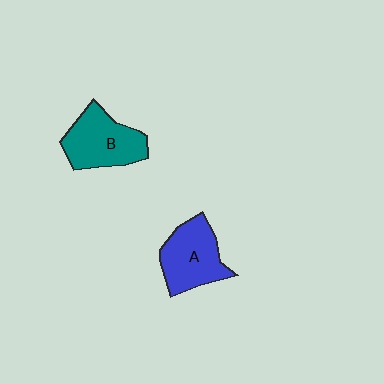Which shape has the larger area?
Shape B (teal).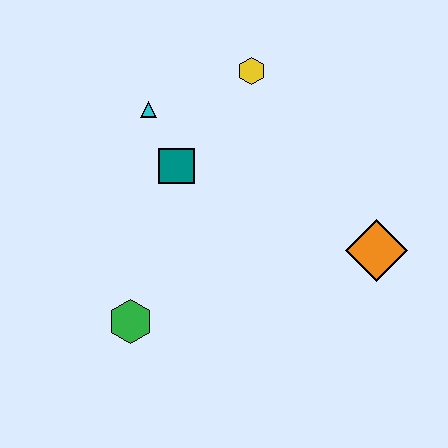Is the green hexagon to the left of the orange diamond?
Yes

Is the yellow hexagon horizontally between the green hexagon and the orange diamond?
Yes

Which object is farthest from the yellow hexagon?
The green hexagon is farthest from the yellow hexagon.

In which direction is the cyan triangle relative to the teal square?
The cyan triangle is above the teal square.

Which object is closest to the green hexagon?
The teal square is closest to the green hexagon.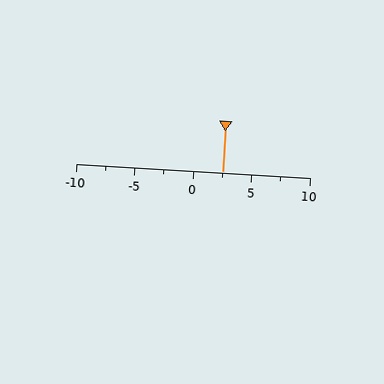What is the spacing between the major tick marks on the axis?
The major ticks are spaced 5 apart.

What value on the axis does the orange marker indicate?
The marker indicates approximately 2.5.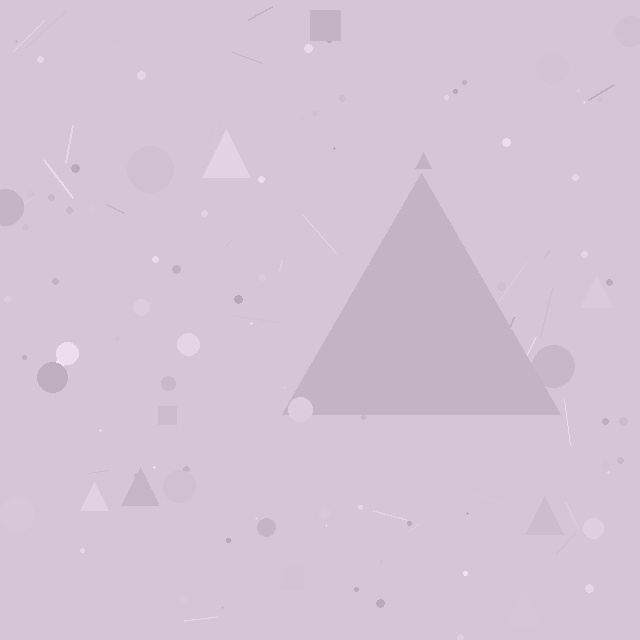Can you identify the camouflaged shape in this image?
The camouflaged shape is a triangle.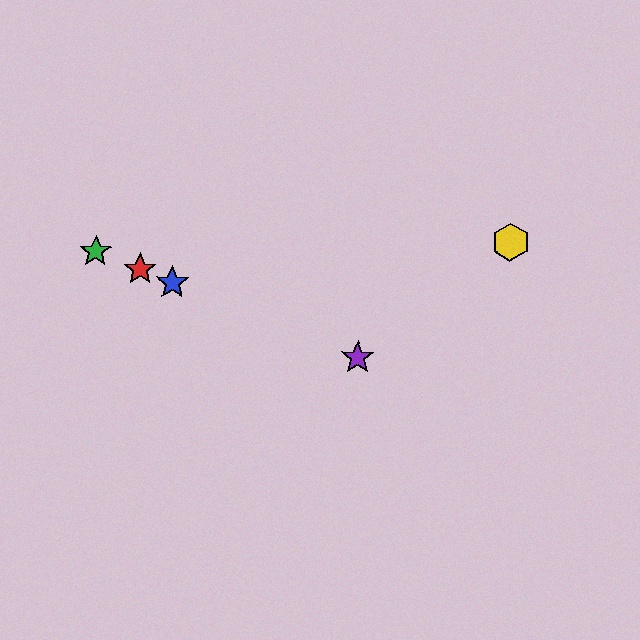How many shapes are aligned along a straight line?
4 shapes (the red star, the blue star, the green star, the purple star) are aligned along a straight line.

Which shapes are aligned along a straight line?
The red star, the blue star, the green star, the purple star are aligned along a straight line.